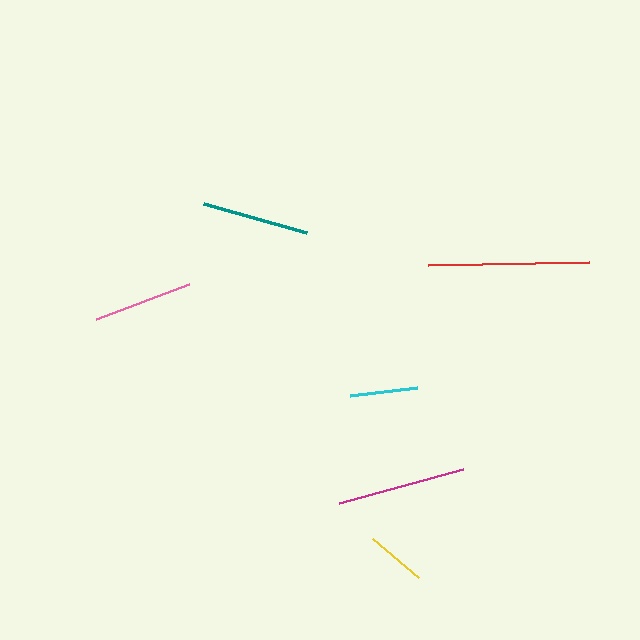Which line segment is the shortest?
The yellow line is the shortest at approximately 60 pixels.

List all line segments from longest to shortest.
From longest to shortest: red, magenta, teal, pink, cyan, yellow.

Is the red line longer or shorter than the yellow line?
The red line is longer than the yellow line.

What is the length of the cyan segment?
The cyan segment is approximately 67 pixels long.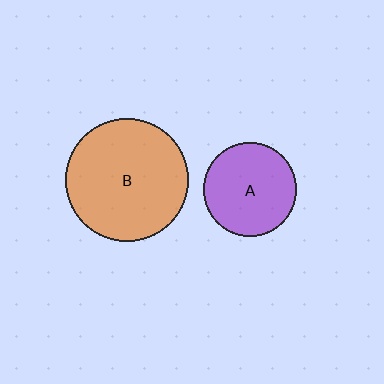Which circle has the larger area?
Circle B (orange).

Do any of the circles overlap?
No, none of the circles overlap.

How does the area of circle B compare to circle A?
Approximately 1.7 times.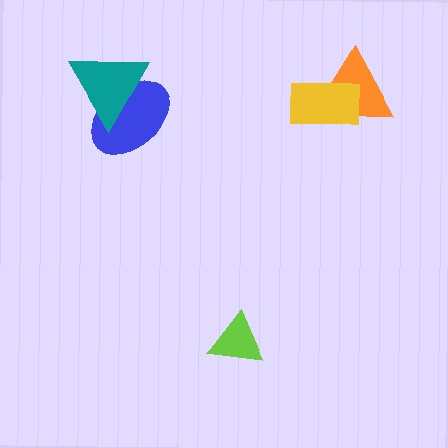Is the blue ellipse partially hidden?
Yes, it is partially covered by another shape.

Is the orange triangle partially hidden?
Yes, it is partially covered by another shape.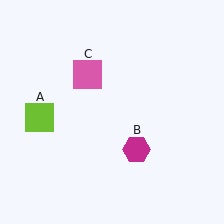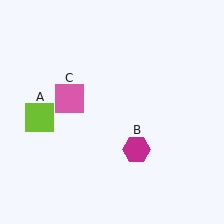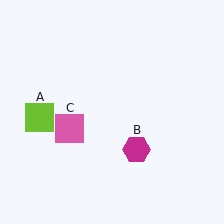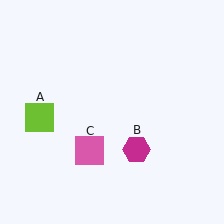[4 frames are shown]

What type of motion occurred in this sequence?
The pink square (object C) rotated counterclockwise around the center of the scene.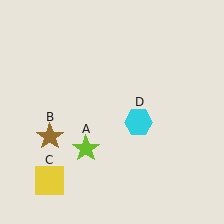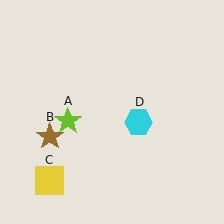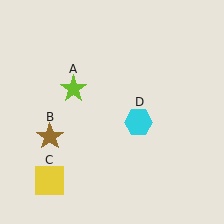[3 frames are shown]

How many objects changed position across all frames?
1 object changed position: lime star (object A).